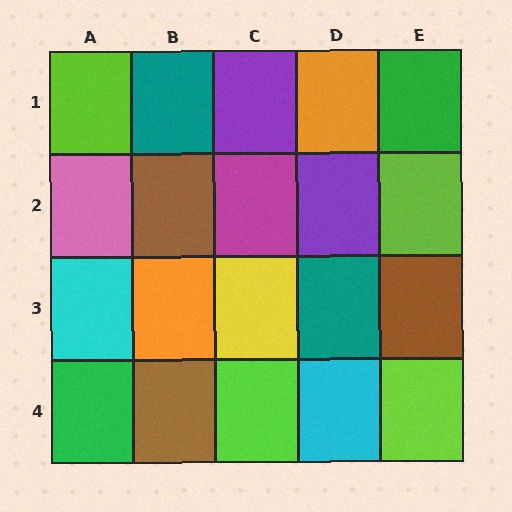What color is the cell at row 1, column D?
Orange.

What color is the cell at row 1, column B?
Teal.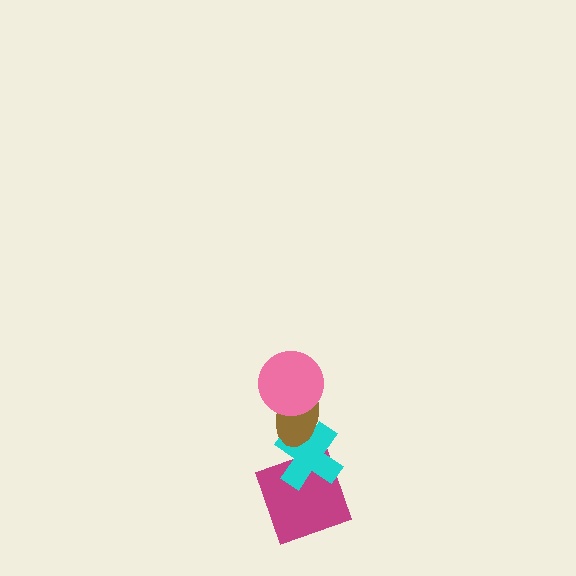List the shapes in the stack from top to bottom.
From top to bottom: the pink circle, the brown ellipse, the cyan cross, the magenta square.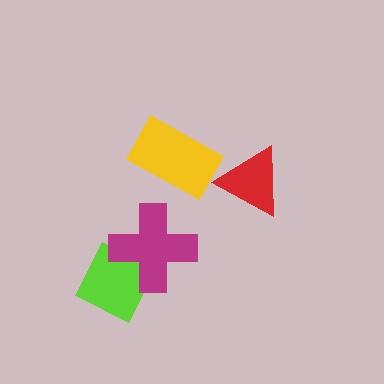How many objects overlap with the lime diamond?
1 object overlaps with the lime diamond.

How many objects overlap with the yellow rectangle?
0 objects overlap with the yellow rectangle.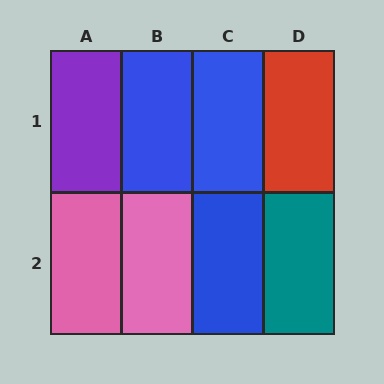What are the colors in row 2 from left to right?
Pink, pink, blue, teal.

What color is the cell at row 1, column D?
Red.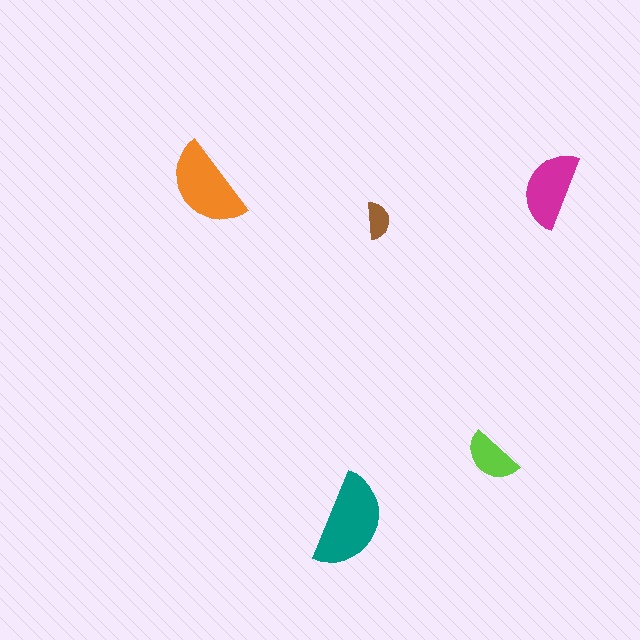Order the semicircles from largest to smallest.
the teal one, the orange one, the magenta one, the lime one, the brown one.